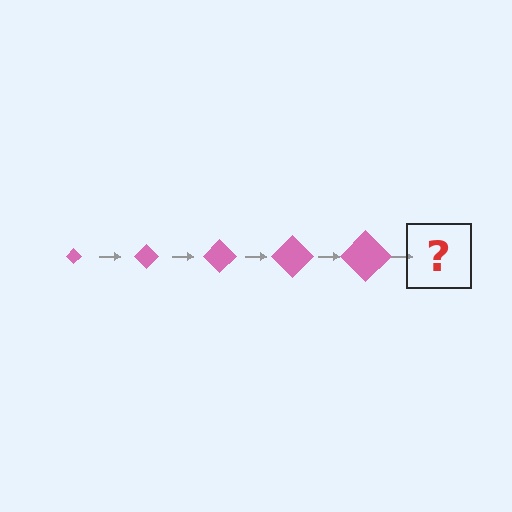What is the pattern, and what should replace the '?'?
The pattern is that the diamond gets progressively larger each step. The '?' should be a pink diamond, larger than the previous one.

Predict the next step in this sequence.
The next step is a pink diamond, larger than the previous one.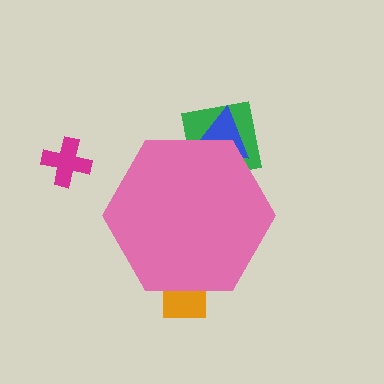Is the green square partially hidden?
Yes, the green square is partially hidden behind the pink hexagon.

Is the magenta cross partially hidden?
No, the magenta cross is fully visible.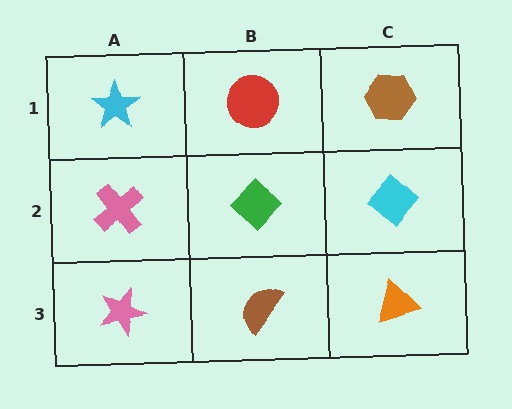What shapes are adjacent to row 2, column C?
A brown hexagon (row 1, column C), an orange triangle (row 3, column C), a green diamond (row 2, column B).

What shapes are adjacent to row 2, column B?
A red circle (row 1, column B), a brown semicircle (row 3, column B), a pink cross (row 2, column A), a cyan diamond (row 2, column C).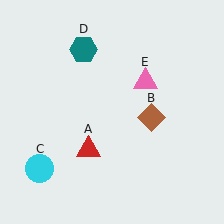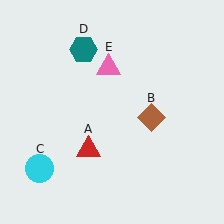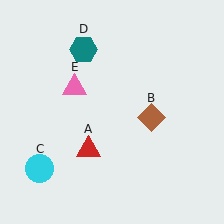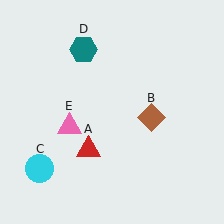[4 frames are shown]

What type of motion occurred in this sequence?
The pink triangle (object E) rotated counterclockwise around the center of the scene.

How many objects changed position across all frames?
1 object changed position: pink triangle (object E).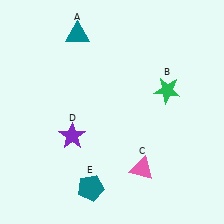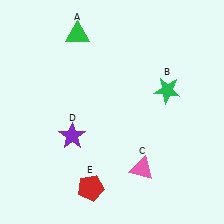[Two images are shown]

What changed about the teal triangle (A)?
In Image 1, A is teal. In Image 2, it changed to green.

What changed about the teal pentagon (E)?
In Image 1, E is teal. In Image 2, it changed to red.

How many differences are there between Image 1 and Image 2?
There are 2 differences between the two images.